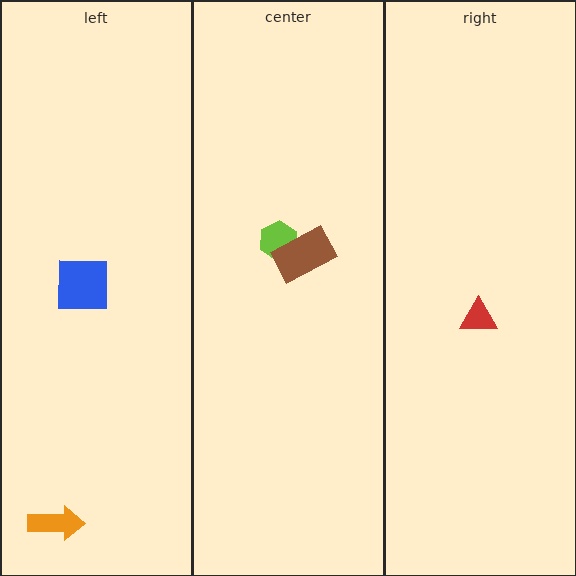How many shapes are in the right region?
1.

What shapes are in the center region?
The lime hexagon, the brown rectangle.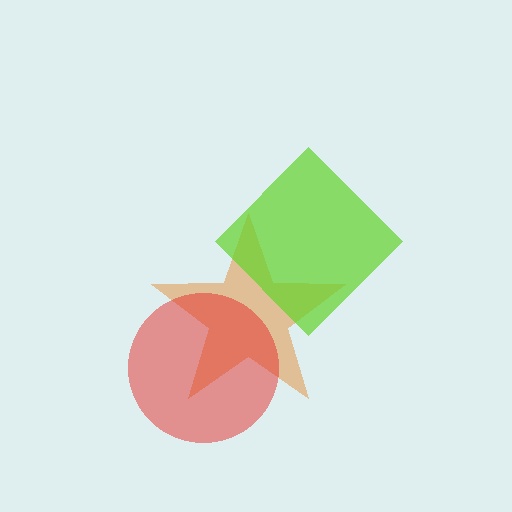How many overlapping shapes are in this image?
There are 3 overlapping shapes in the image.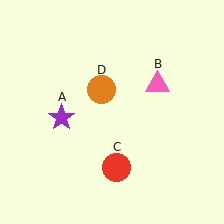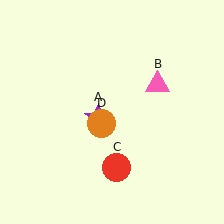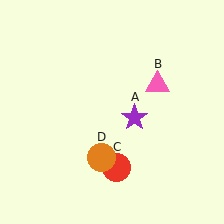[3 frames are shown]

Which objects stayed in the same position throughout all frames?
Pink triangle (object B) and red circle (object C) remained stationary.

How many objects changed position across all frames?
2 objects changed position: purple star (object A), orange circle (object D).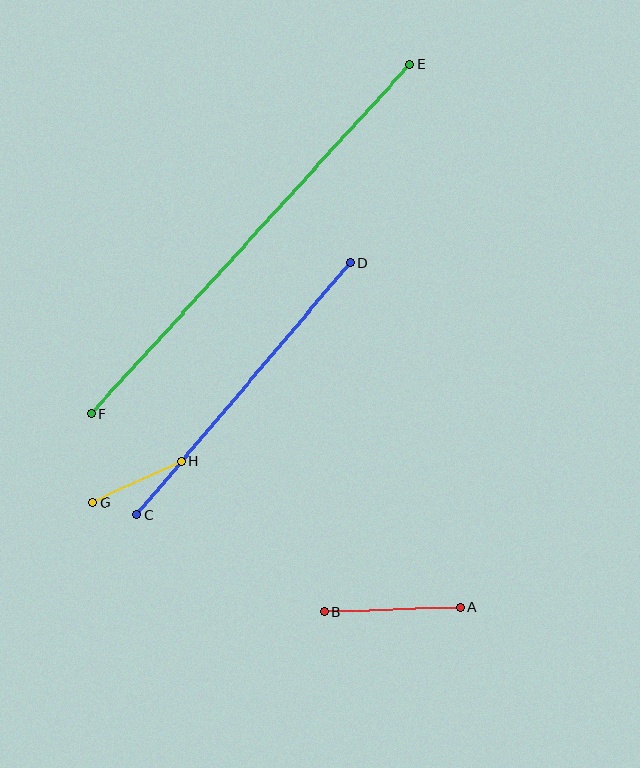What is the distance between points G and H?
The distance is approximately 97 pixels.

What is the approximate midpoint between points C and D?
The midpoint is at approximately (244, 389) pixels.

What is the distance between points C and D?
The distance is approximately 331 pixels.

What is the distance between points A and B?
The distance is approximately 136 pixels.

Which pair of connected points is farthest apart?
Points E and F are farthest apart.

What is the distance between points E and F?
The distance is approximately 472 pixels.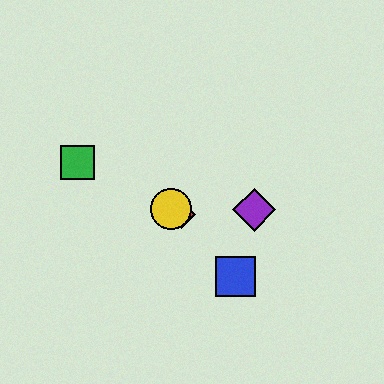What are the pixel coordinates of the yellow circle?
The yellow circle is at (171, 209).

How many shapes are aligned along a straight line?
3 shapes (the red diamond, the green square, the yellow circle) are aligned along a straight line.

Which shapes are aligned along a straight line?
The red diamond, the green square, the yellow circle are aligned along a straight line.